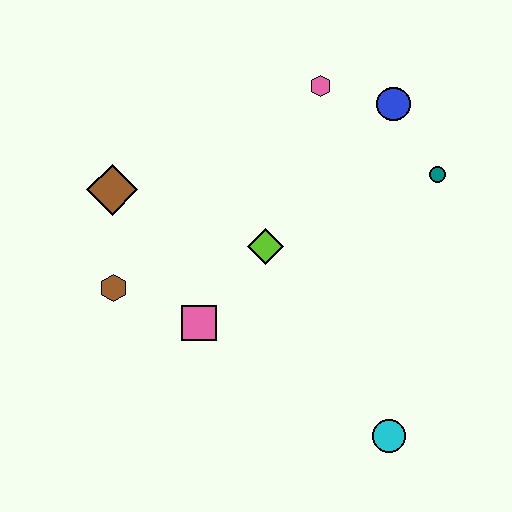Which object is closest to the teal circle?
The blue circle is closest to the teal circle.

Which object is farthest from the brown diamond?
The cyan circle is farthest from the brown diamond.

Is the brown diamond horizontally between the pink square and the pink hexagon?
No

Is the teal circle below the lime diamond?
No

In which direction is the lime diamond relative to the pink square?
The lime diamond is above the pink square.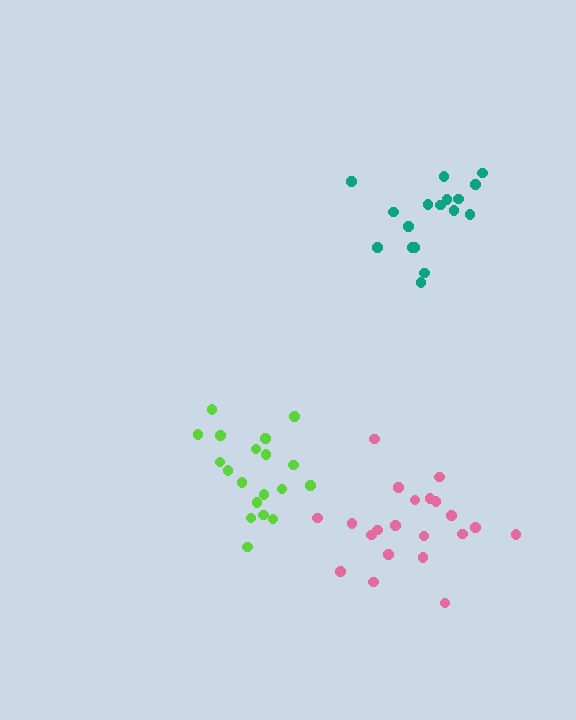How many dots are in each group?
Group 1: 21 dots, Group 2: 17 dots, Group 3: 19 dots (57 total).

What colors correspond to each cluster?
The clusters are colored: pink, teal, lime.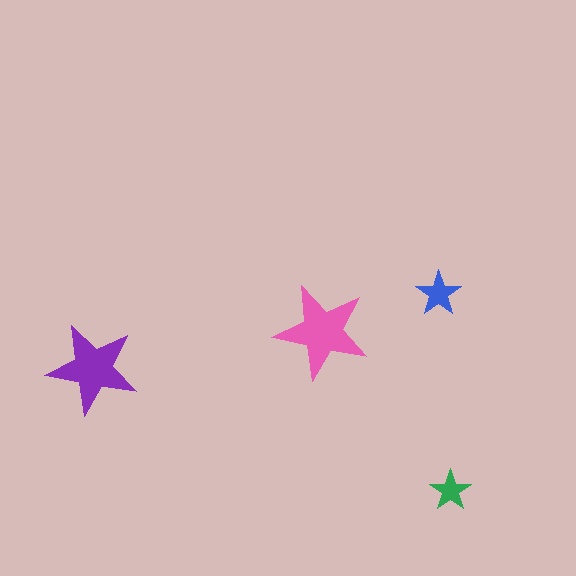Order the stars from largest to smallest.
the pink one, the purple one, the blue one, the green one.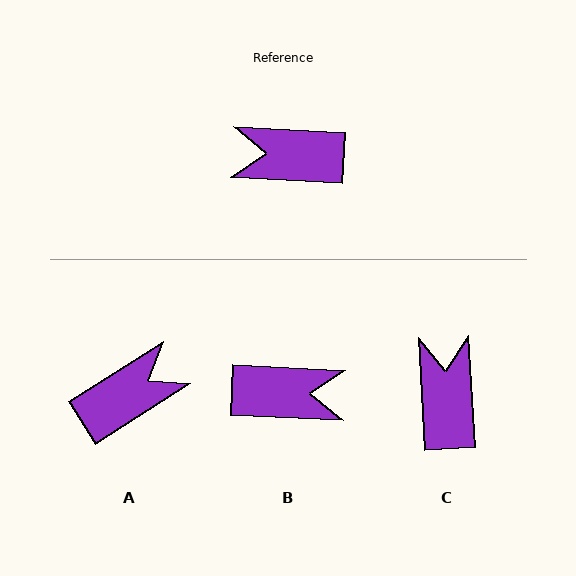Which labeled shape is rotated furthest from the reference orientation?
B, about 180 degrees away.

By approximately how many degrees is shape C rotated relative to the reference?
Approximately 84 degrees clockwise.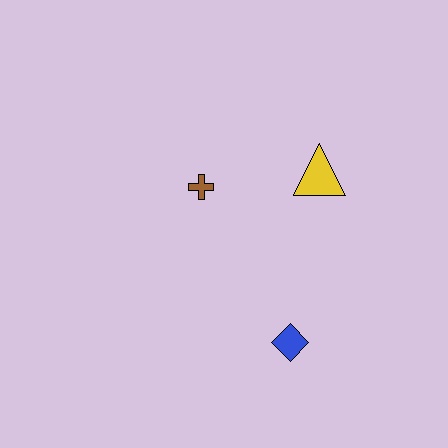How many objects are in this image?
There are 3 objects.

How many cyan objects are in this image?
There are no cyan objects.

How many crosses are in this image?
There is 1 cross.